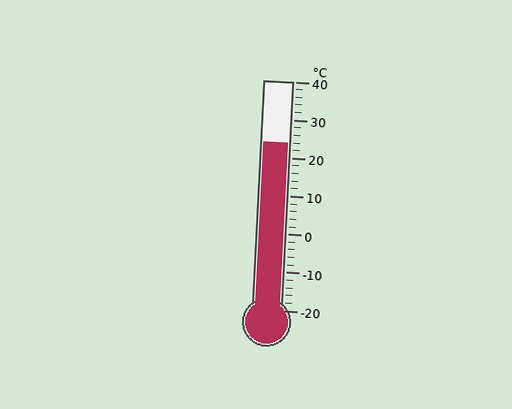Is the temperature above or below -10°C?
The temperature is above -10°C.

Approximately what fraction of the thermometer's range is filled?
The thermometer is filled to approximately 75% of its range.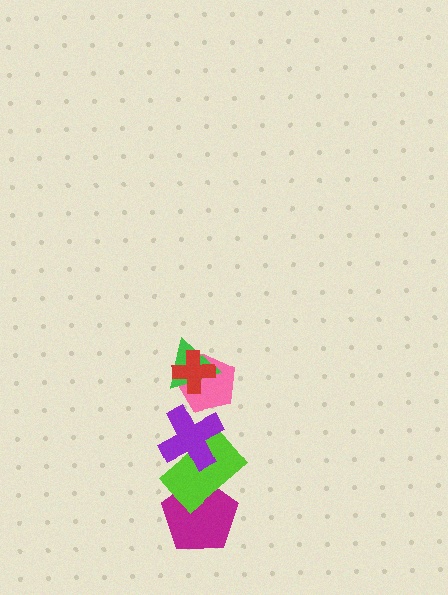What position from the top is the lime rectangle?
The lime rectangle is 5th from the top.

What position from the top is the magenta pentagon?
The magenta pentagon is 6th from the top.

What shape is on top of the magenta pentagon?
The lime rectangle is on top of the magenta pentagon.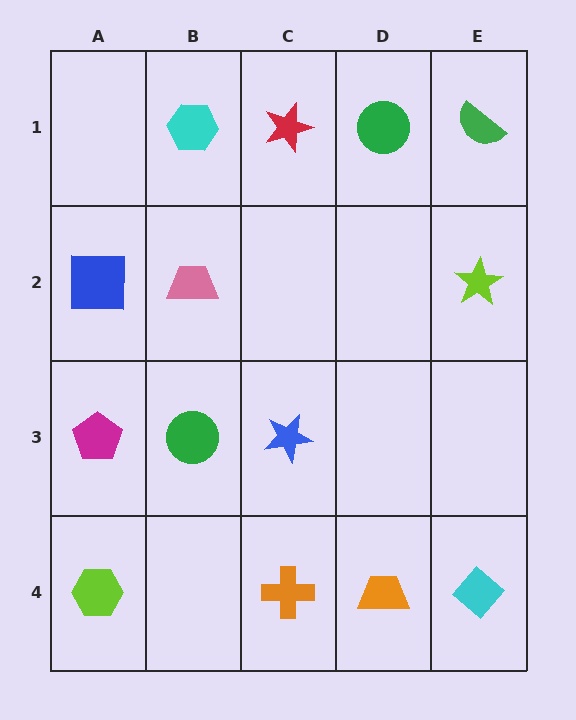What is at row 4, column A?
A lime hexagon.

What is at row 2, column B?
A pink trapezoid.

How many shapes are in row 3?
3 shapes.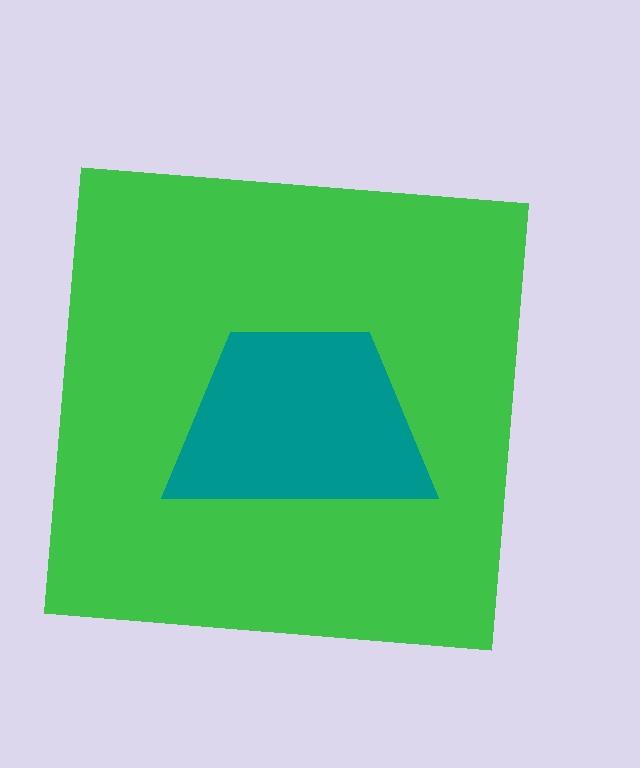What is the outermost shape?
The green square.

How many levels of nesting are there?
2.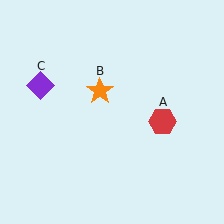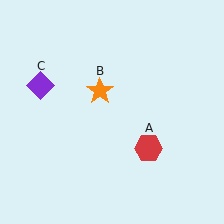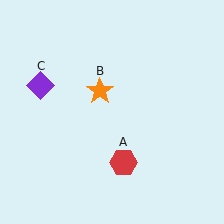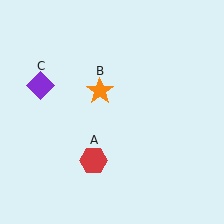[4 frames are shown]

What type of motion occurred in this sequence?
The red hexagon (object A) rotated clockwise around the center of the scene.